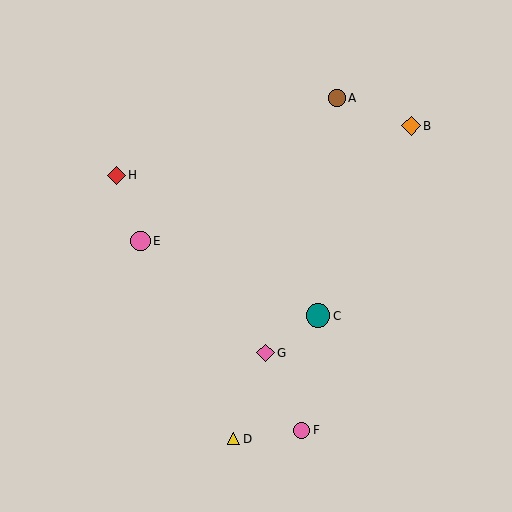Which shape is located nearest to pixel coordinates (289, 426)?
The pink circle (labeled F) at (302, 430) is nearest to that location.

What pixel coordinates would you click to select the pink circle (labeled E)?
Click at (140, 241) to select the pink circle E.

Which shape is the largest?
The teal circle (labeled C) is the largest.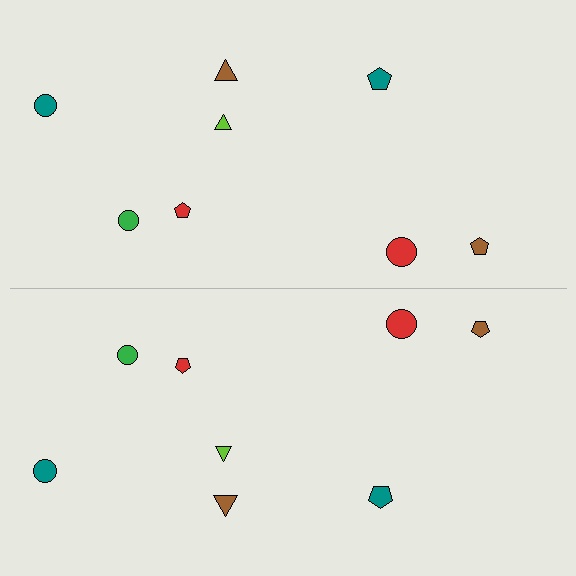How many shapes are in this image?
There are 16 shapes in this image.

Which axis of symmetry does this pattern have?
The pattern has a horizontal axis of symmetry running through the center of the image.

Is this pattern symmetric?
Yes, this pattern has bilateral (reflection) symmetry.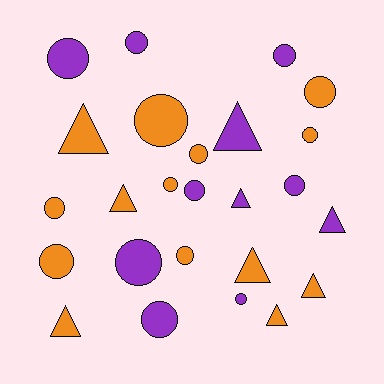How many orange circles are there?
There are 8 orange circles.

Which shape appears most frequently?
Circle, with 16 objects.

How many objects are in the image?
There are 25 objects.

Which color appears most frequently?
Orange, with 14 objects.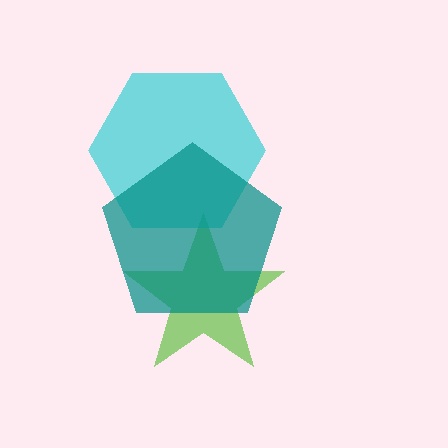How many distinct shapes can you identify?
There are 3 distinct shapes: a lime star, a cyan hexagon, a teal pentagon.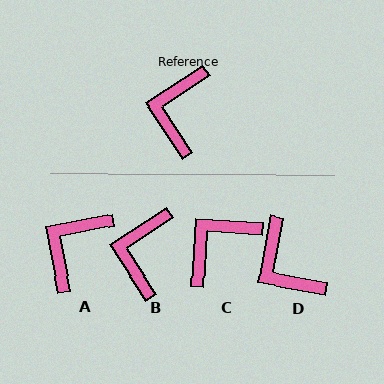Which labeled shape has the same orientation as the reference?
B.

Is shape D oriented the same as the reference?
No, it is off by about 46 degrees.